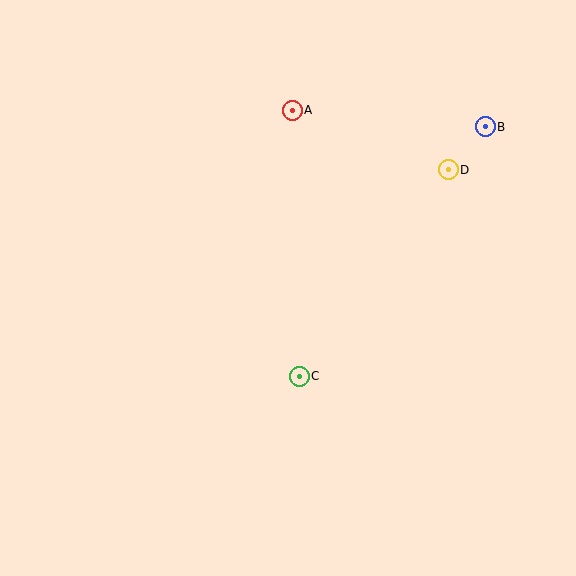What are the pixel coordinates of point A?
Point A is at (292, 110).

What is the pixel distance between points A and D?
The distance between A and D is 167 pixels.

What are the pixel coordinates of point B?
Point B is at (485, 127).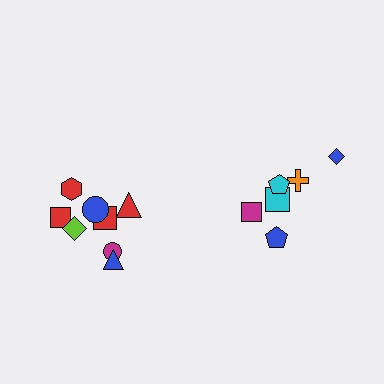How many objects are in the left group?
There are 8 objects.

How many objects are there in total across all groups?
There are 14 objects.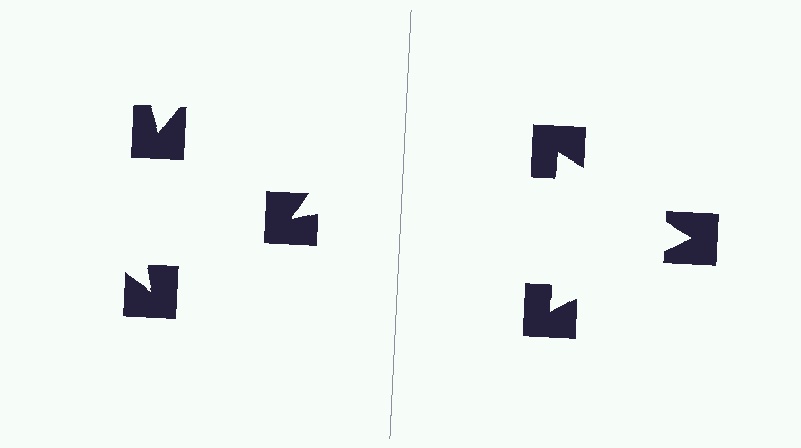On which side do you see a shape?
An illusory triangle appears on the right side. On the left side the wedge cuts are rotated, so no coherent shape forms.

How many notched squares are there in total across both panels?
6 — 3 on each side.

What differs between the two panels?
The notched squares are positioned identically on both sides; only the wedge orientations differ. On the right they align to a triangle; on the left they are misaligned.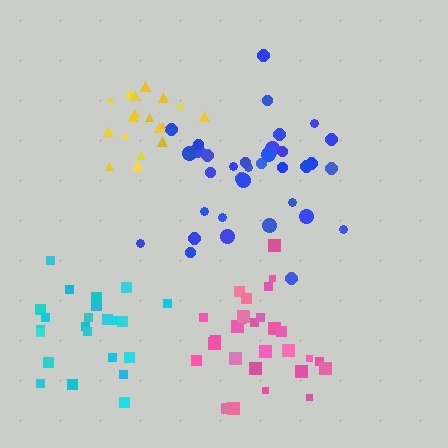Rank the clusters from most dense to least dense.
yellow, pink, blue, cyan.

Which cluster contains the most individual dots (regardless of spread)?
Blue (35).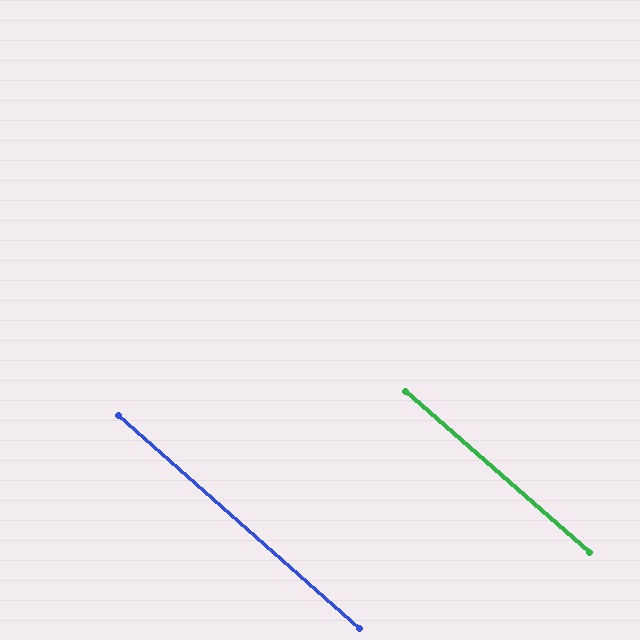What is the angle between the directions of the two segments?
Approximately 0 degrees.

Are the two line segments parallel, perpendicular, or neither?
Parallel — their directions differ by only 0.4°.